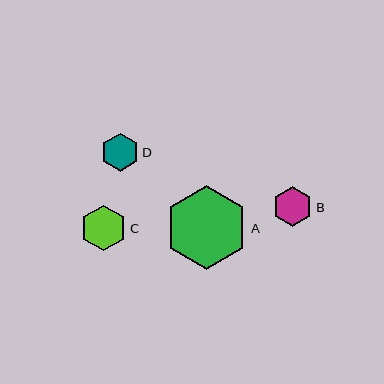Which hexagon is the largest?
Hexagon A is the largest with a size of approximately 84 pixels.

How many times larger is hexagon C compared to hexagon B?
Hexagon C is approximately 1.2 times the size of hexagon B.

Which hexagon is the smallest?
Hexagon D is the smallest with a size of approximately 38 pixels.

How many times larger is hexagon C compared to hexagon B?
Hexagon C is approximately 1.2 times the size of hexagon B.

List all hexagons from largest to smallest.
From largest to smallest: A, C, B, D.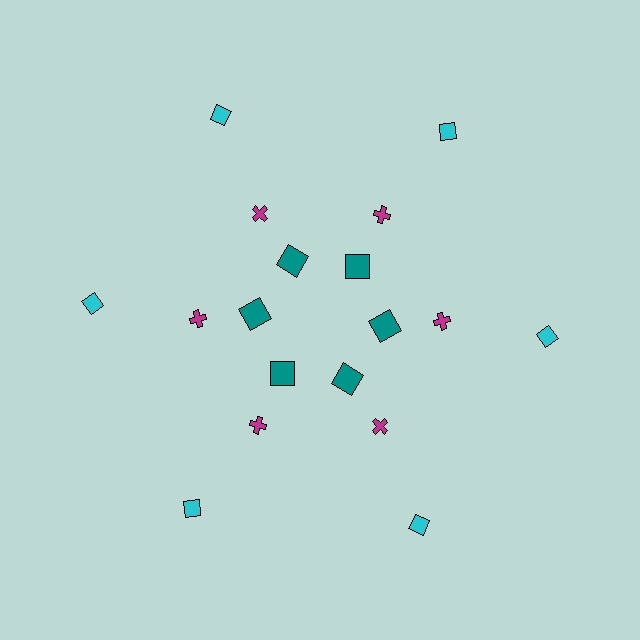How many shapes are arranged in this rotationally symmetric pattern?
There are 18 shapes, arranged in 6 groups of 3.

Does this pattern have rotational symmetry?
Yes, this pattern has 6-fold rotational symmetry. It looks the same after rotating 60 degrees around the center.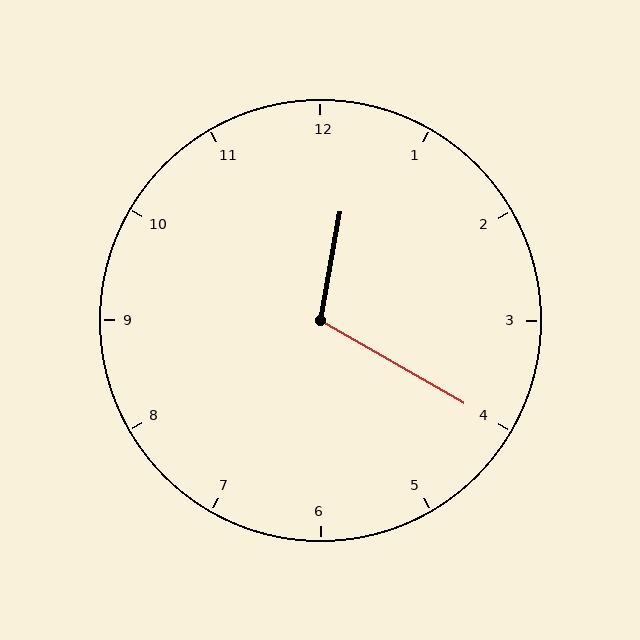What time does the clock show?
12:20.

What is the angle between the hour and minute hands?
Approximately 110 degrees.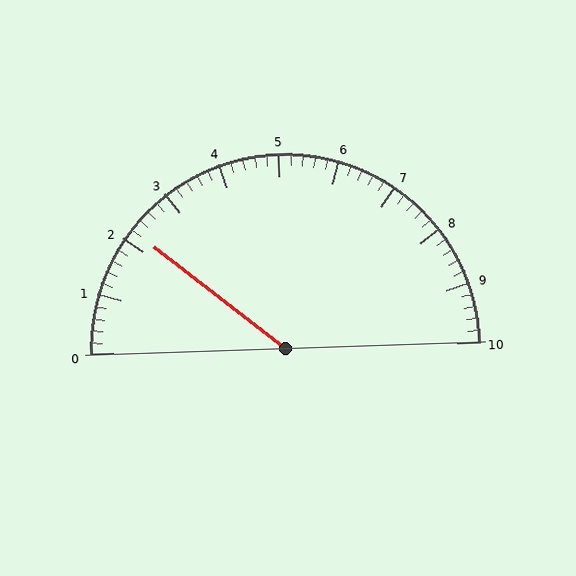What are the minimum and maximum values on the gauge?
The gauge ranges from 0 to 10.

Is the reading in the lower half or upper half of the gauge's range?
The reading is in the lower half of the range (0 to 10).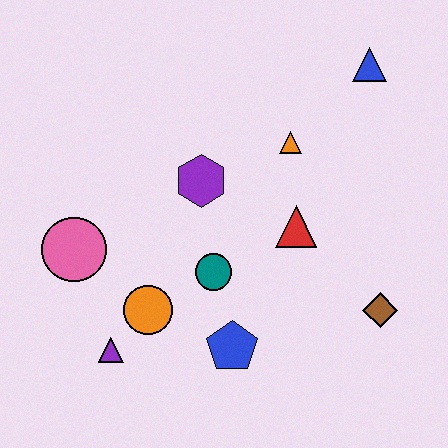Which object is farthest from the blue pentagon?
The blue triangle is farthest from the blue pentagon.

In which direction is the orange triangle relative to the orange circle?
The orange triangle is above the orange circle.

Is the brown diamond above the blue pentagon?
Yes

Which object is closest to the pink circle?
The orange circle is closest to the pink circle.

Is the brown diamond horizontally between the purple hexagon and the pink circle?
No